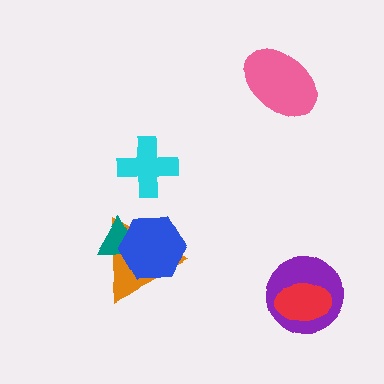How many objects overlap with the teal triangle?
2 objects overlap with the teal triangle.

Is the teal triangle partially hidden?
Yes, it is partially covered by another shape.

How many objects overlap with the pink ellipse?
0 objects overlap with the pink ellipse.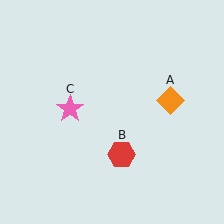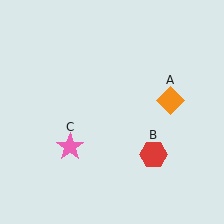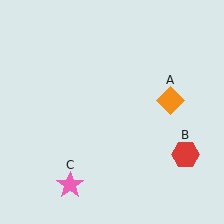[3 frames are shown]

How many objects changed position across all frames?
2 objects changed position: red hexagon (object B), pink star (object C).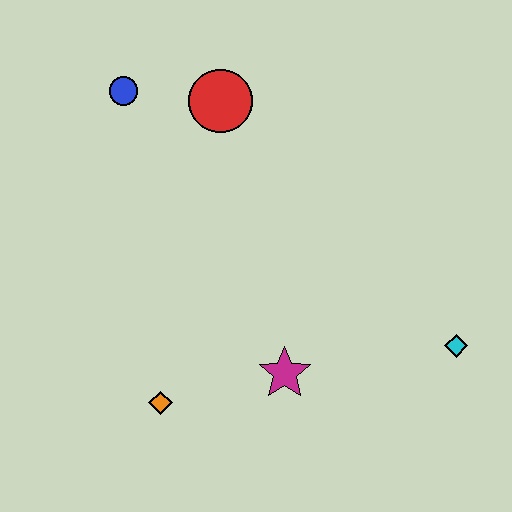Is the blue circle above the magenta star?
Yes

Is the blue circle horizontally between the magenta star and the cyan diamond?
No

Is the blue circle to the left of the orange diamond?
Yes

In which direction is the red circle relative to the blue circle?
The red circle is to the right of the blue circle.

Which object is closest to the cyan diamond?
The magenta star is closest to the cyan diamond.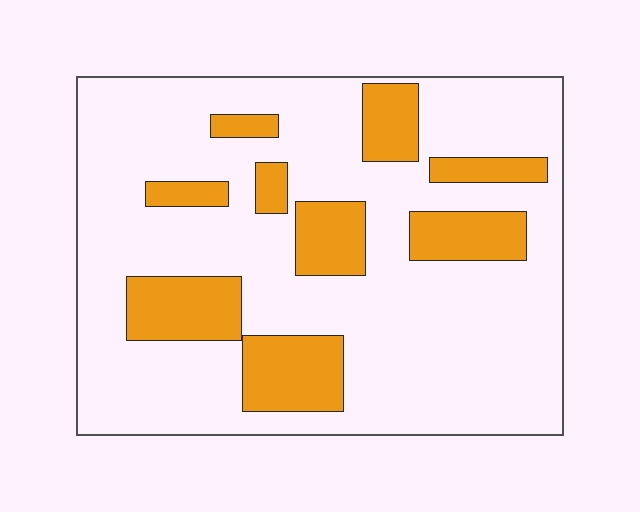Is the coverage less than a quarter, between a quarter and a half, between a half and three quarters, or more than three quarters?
Less than a quarter.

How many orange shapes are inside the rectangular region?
9.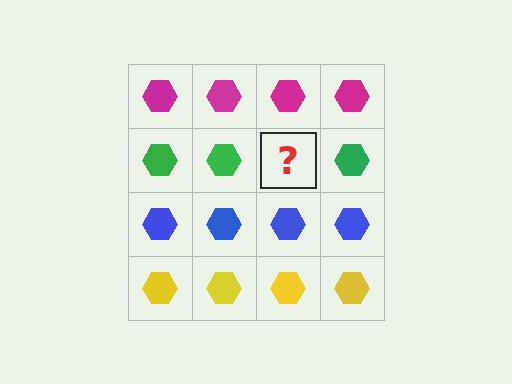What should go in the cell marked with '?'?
The missing cell should contain a green hexagon.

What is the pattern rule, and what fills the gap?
The rule is that each row has a consistent color. The gap should be filled with a green hexagon.